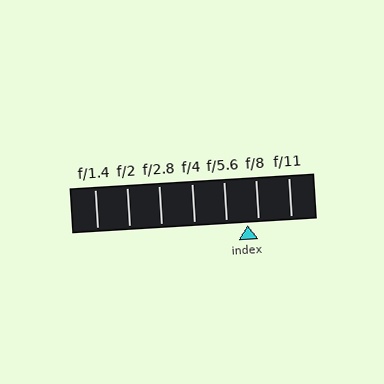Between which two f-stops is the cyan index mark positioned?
The index mark is between f/5.6 and f/8.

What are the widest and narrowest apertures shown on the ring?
The widest aperture shown is f/1.4 and the narrowest is f/11.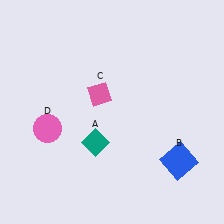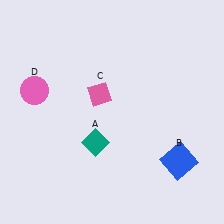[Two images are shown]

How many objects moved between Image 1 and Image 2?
1 object moved between the two images.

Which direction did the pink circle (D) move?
The pink circle (D) moved up.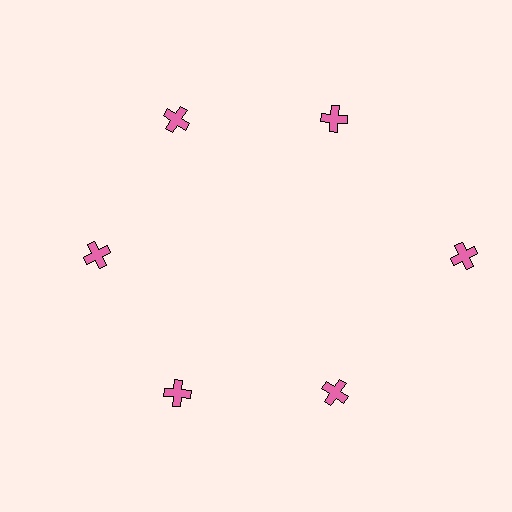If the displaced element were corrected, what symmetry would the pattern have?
It would have 6-fold rotational symmetry — the pattern would map onto itself every 60 degrees.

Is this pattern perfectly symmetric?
No. The 6 pink crosses are arranged in a ring, but one element near the 3 o'clock position is pushed outward from the center, breaking the 6-fold rotational symmetry.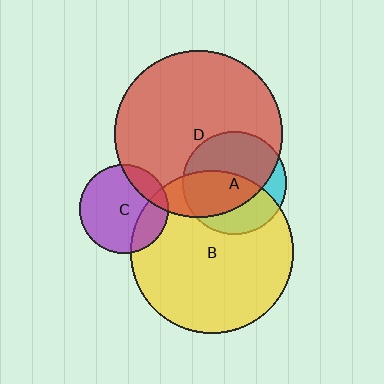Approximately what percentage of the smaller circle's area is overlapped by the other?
Approximately 20%.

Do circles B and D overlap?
Yes.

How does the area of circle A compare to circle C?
Approximately 1.4 times.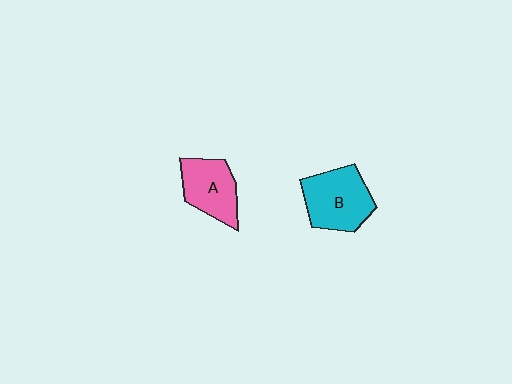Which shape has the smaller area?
Shape A (pink).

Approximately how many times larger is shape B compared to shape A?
Approximately 1.2 times.